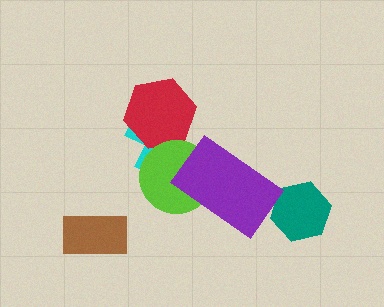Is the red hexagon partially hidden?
Yes, it is partially covered by another shape.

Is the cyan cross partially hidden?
Yes, it is partially covered by another shape.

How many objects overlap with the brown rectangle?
0 objects overlap with the brown rectangle.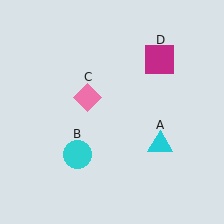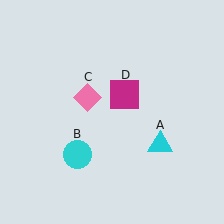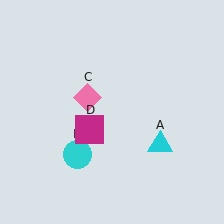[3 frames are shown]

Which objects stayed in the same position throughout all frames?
Cyan triangle (object A) and cyan circle (object B) and pink diamond (object C) remained stationary.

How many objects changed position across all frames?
1 object changed position: magenta square (object D).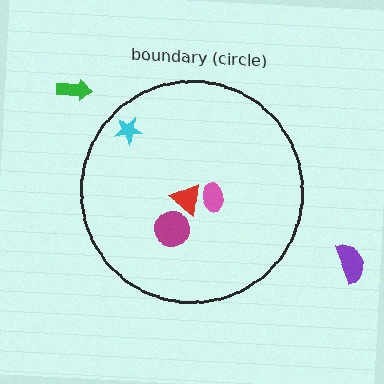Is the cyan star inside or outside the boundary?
Inside.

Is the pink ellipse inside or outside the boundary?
Inside.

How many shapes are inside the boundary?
4 inside, 2 outside.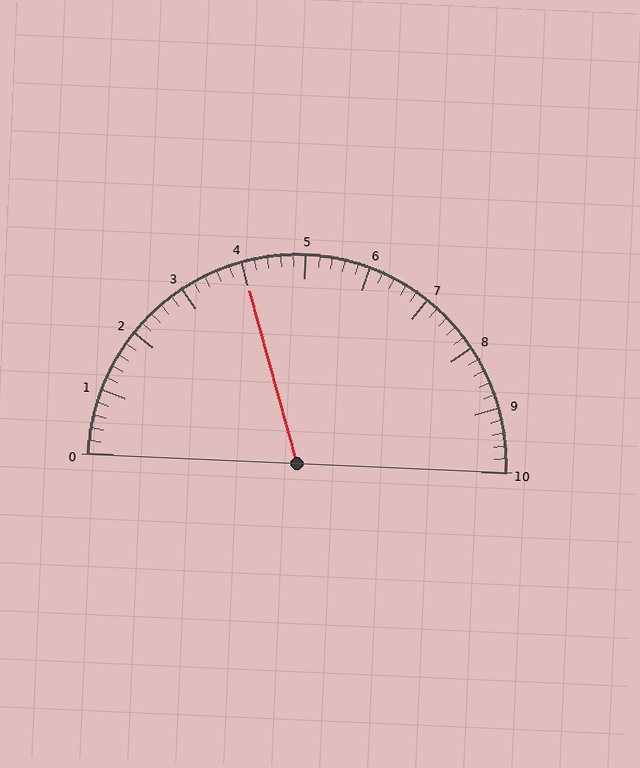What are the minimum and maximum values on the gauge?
The gauge ranges from 0 to 10.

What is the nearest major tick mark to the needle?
The nearest major tick mark is 4.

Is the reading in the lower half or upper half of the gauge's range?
The reading is in the lower half of the range (0 to 10).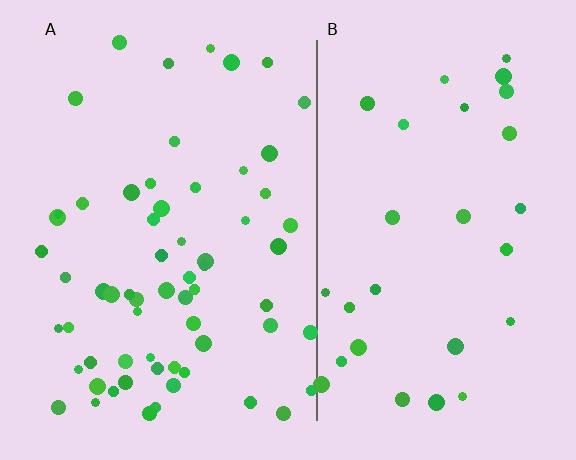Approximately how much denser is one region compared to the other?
Approximately 2.1× — region A over region B.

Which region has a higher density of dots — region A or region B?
A (the left).